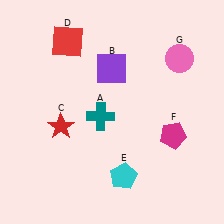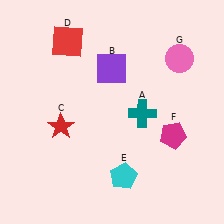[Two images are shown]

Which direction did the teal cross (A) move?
The teal cross (A) moved right.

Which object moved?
The teal cross (A) moved right.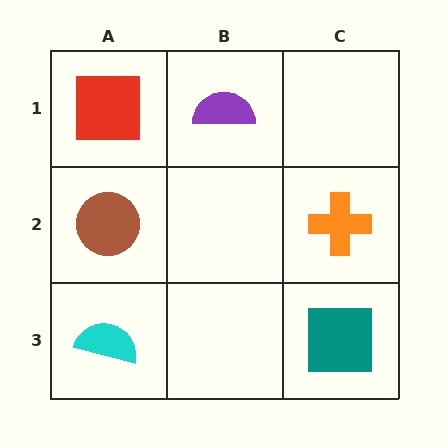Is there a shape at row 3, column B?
No, that cell is empty.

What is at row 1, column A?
A red square.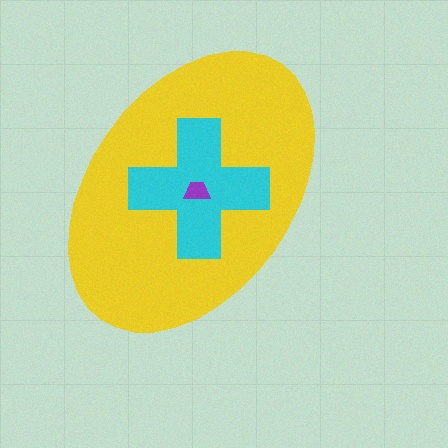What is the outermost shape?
The yellow ellipse.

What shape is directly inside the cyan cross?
The purple trapezoid.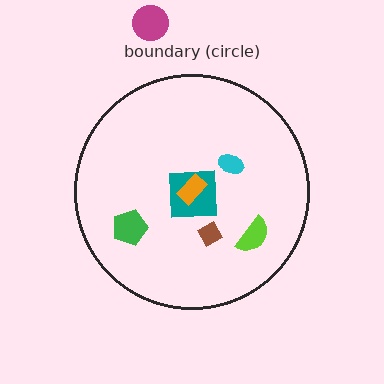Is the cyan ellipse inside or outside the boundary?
Inside.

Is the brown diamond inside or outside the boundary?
Inside.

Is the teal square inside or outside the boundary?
Inside.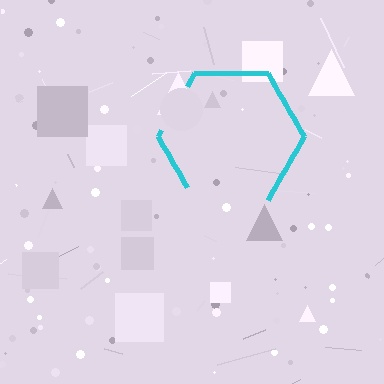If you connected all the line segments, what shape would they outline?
They would outline a hexagon.